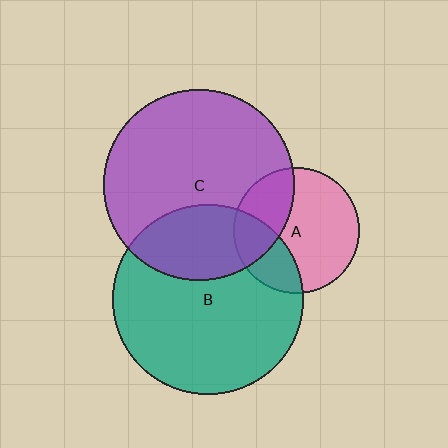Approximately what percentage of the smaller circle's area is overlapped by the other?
Approximately 30%.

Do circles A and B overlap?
Yes.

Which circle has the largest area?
Circle C (purple).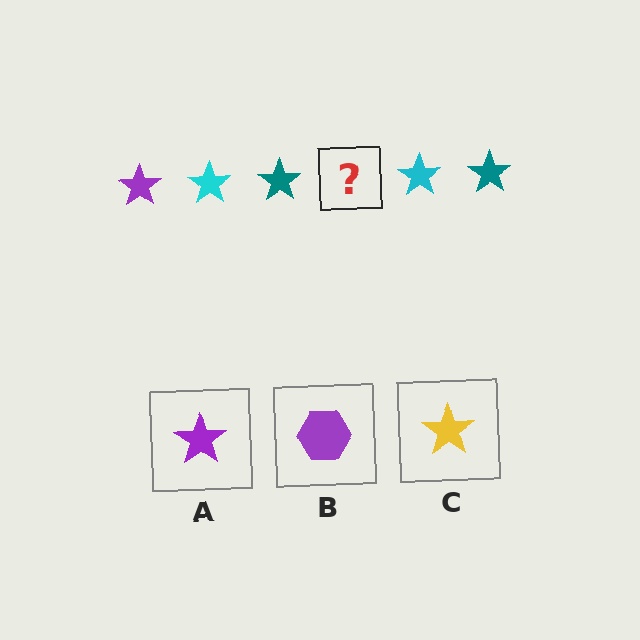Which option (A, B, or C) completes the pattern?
A.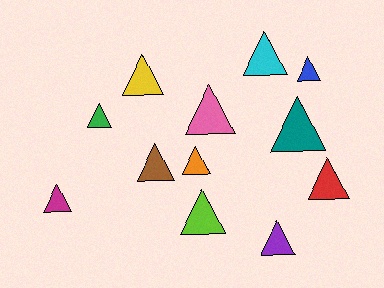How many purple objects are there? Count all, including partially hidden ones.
There is 1 purple object.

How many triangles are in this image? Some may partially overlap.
There are 12 triangles.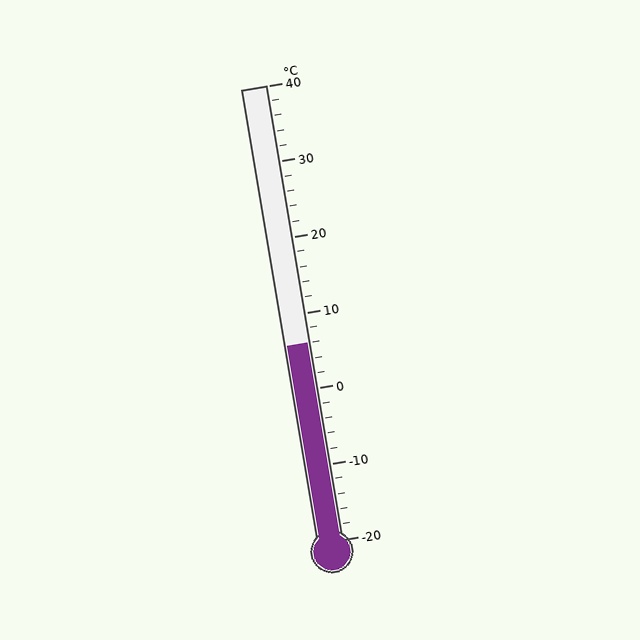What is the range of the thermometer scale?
The thermometer scale ranges from -20°C to 40°C.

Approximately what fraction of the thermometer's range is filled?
The thermometer is filled to approximately 45% of its range.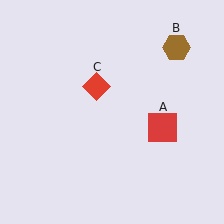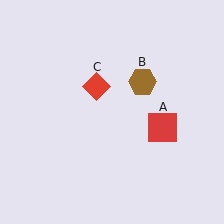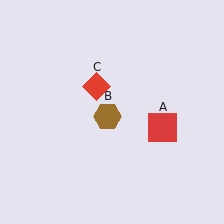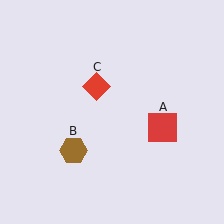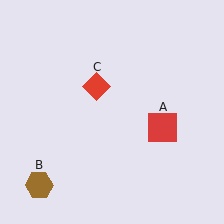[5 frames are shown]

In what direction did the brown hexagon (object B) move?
The brown hexagon (object B) moved down and to the left.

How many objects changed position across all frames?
1 object changed position: brown hexagon (object B).